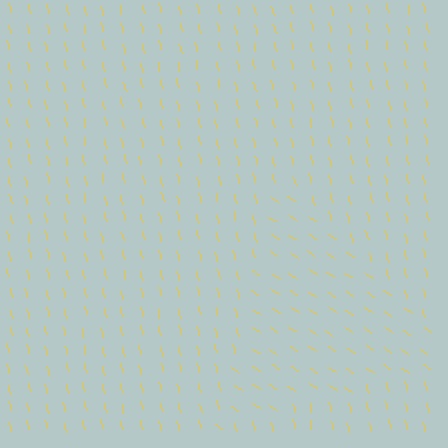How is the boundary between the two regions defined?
The boundary is defined purely by a change in line orientation (approximately 45 degrees difference). All lines are the same color and thickness.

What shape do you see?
I see a triangle.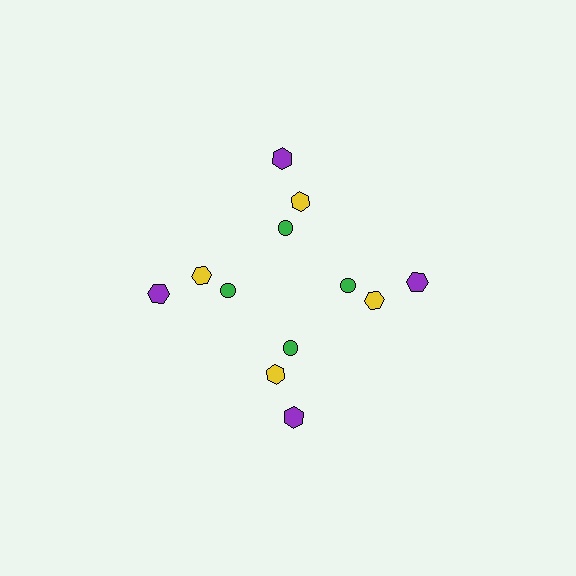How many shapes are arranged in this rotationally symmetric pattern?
There are 12 shapes, arranged in 4 groups of 3.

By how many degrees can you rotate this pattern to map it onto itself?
The pattern maps onto itself every 90 degrees of rotation.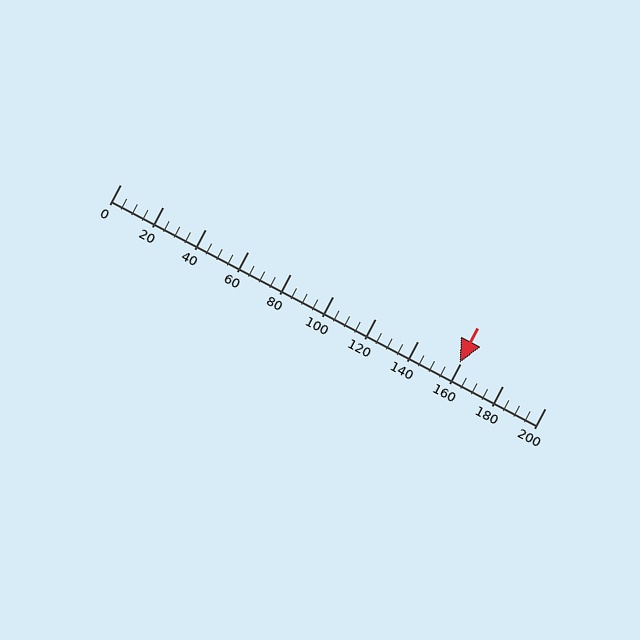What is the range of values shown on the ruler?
The ruler shows values from 0 to 200.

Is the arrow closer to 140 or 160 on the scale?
The arrow is closer to 160.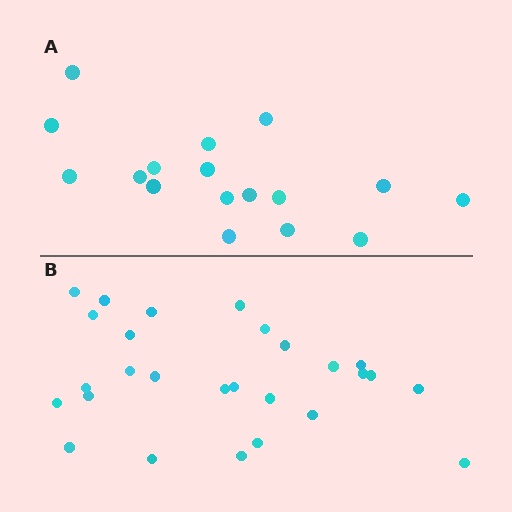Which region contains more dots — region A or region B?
Region B (the bottom region) has more dots.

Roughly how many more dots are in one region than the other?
Region B has roughly 10 or so more dots than region A.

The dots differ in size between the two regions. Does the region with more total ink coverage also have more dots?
No. Region A has more total ink coverage because its dots are larger, but region B actually contains more individual dots. Total area can be misleading — the number of items is what matters here.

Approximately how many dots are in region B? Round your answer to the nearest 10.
About 30 dots. (The exact count is 27, which rounds to 30.)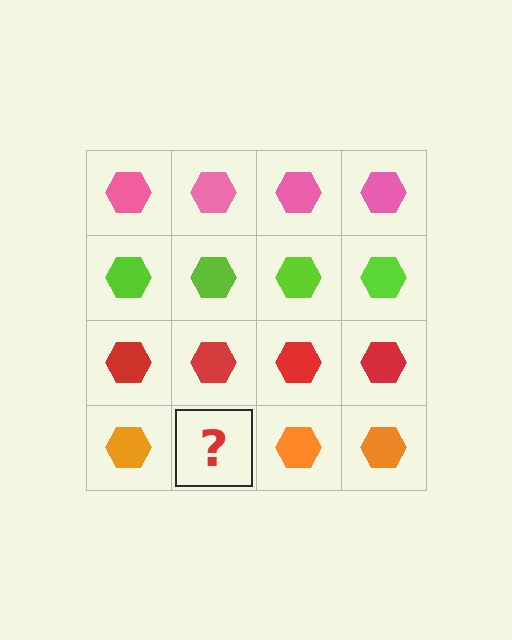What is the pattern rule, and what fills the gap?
The rule is that each row has a consistent color. The gap should be filled with an orange hexagon.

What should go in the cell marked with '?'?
The missing cell should contain an orange hexagon.